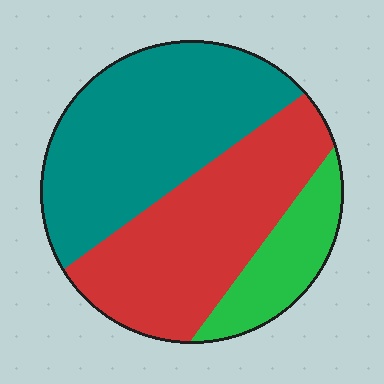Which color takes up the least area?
Green, at roughly 15%.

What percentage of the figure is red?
Red covers around 40% of the figure.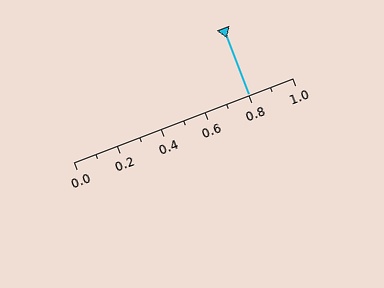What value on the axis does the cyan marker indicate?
The marker indicates approximately 0.8.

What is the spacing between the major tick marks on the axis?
The major ticks are spaced 0.2 apart.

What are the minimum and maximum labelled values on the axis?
The axis runs from 0.0 to 1.0.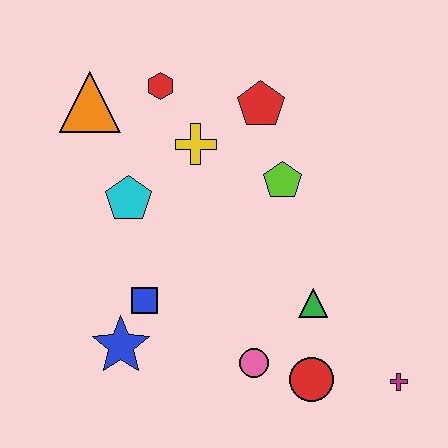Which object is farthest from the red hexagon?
The magenta cross is farthest from the red hexagon.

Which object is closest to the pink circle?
The red circle is closest to the pink circle.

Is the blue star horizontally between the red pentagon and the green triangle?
No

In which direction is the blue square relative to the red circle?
The blue square is to the left of the red circle.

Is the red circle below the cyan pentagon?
Yes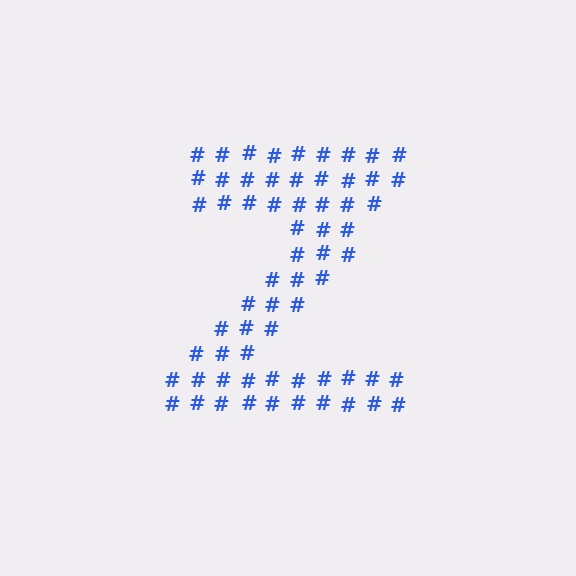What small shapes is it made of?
It is made of small hash symbols.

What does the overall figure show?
The overall figure shows the letter Z.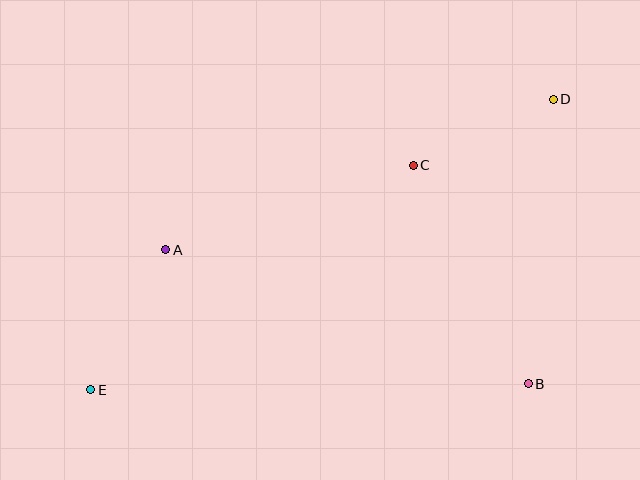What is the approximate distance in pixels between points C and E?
The distance between C and E is approximately 393 pixels.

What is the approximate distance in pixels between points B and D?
The distance between B and D is approximately 286 pixels.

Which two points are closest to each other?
Points C and D are closest to each other.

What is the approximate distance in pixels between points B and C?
The distance between B and C is approximately 247 pixels.